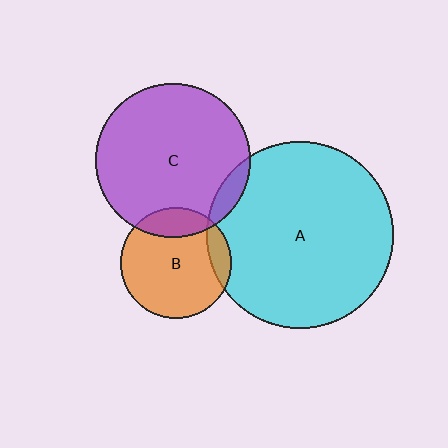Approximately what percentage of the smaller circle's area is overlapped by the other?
Approximately 10%.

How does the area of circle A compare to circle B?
Approximately 2.8 times.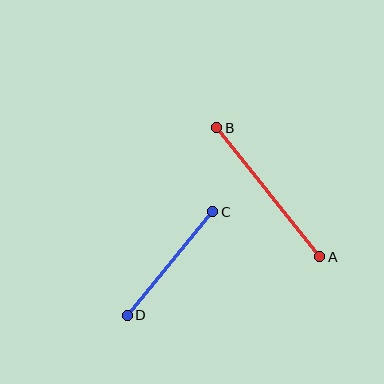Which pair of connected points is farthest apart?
Points A and B are farthest apart.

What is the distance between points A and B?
The distance is approximately 165 pixels.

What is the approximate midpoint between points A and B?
The midpoint is at approximately (268, 192) pixels.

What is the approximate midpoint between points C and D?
The midpoint is at approximately (170, 264) pixels.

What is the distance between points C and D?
The distance is approximately 134 pixels.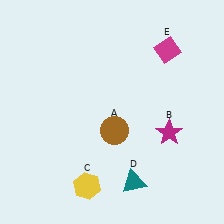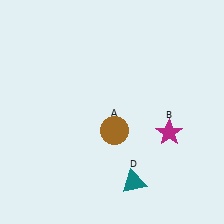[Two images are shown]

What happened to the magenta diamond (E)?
The magenta diamond (E) was removed in Image 2. It was in the top-right area of Image 1.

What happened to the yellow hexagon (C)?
The yellow hexagon (C) was removed in Image 2. It was in the bottom-left area of Image 1.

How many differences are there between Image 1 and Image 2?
There are 2 differences between the two images.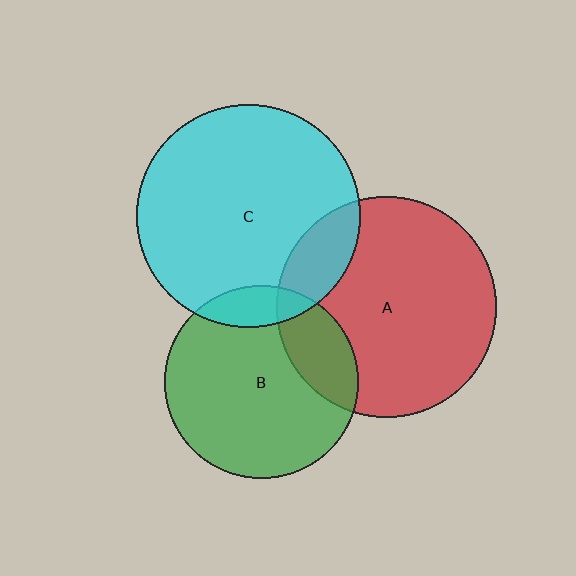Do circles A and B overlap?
Yes.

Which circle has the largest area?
Circle C (cyan).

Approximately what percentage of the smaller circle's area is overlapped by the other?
Approximately 20%.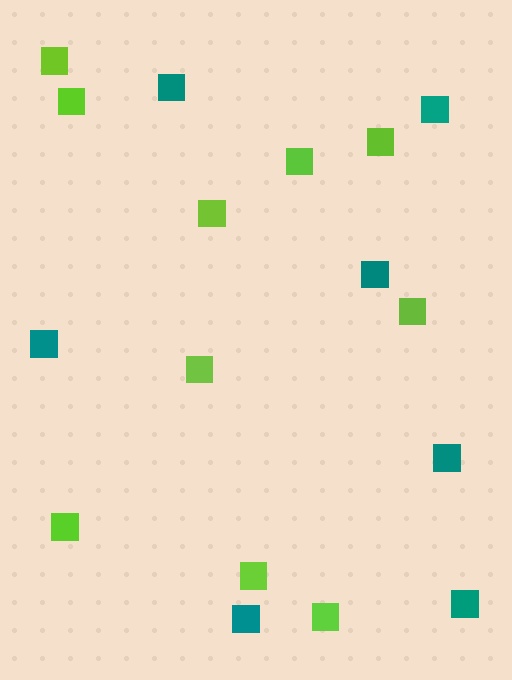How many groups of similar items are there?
There are 2 groups: one group of lime squares (10) and one group of teal squares (7).